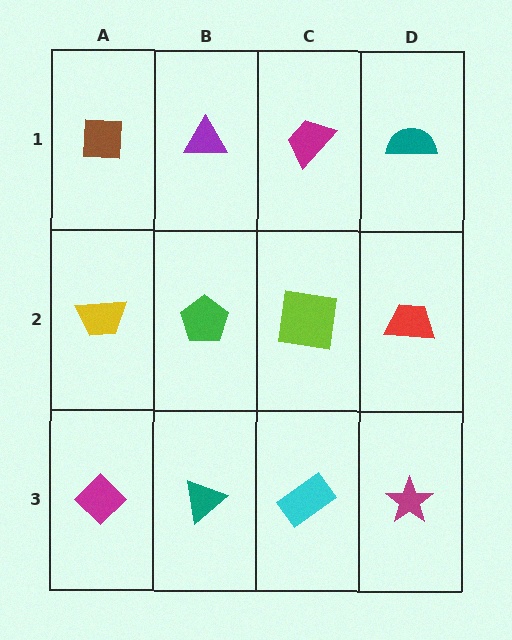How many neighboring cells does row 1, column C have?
3.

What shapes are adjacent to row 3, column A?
A yellow trapezoid (row 2, column A), a teal triangle (row 3, column B).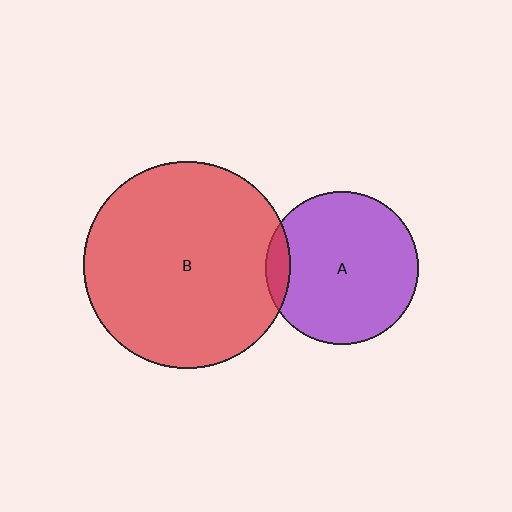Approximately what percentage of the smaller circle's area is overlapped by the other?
Approximately 10%.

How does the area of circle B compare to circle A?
Approximately 1.8 times.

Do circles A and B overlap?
Yes.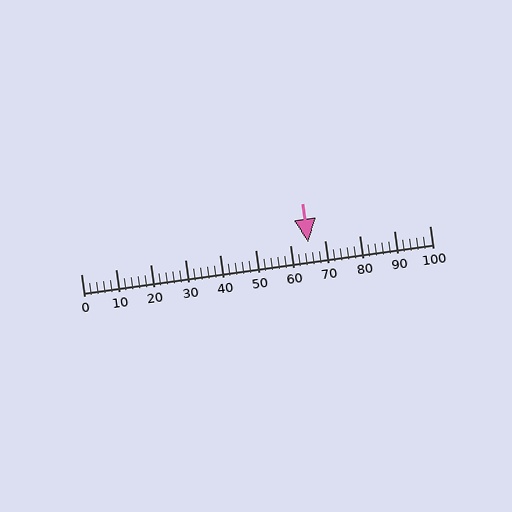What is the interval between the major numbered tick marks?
The major tick marks are spaced 10 units apart.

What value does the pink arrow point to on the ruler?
The pink arrow points to approximately 65.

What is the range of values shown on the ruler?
The ruler shows values from 0 to 100.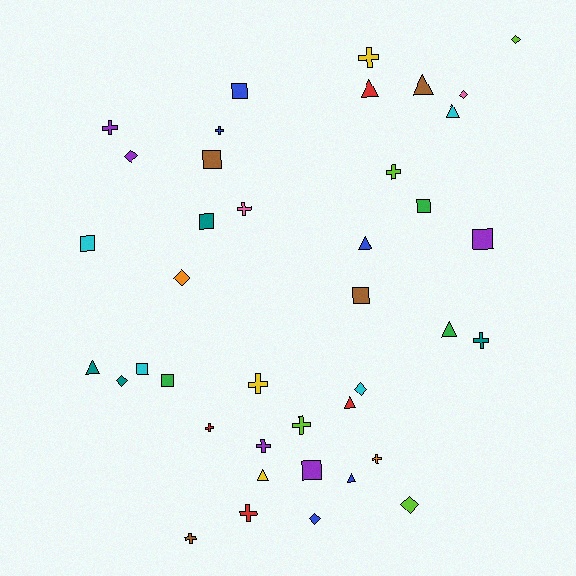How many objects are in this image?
There are 40 objects.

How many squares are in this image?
There are 10 squares.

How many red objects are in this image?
There are 4 red objects.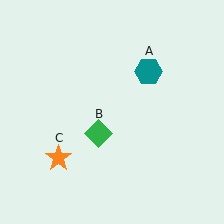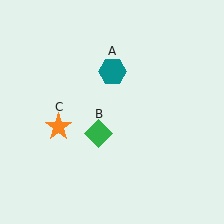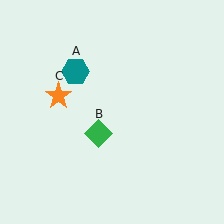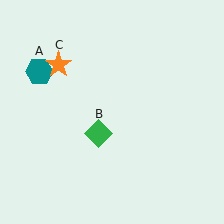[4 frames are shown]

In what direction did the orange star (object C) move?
The orange star (object C) moved up.